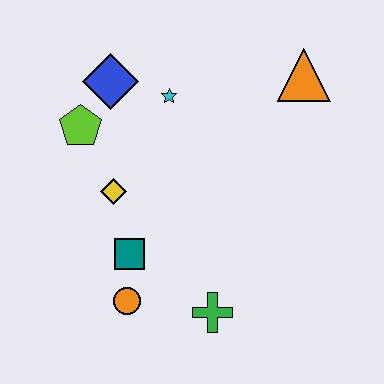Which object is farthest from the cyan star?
The green cross is farthest from the cyan star.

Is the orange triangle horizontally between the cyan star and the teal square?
No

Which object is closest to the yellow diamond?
The teal square is closest to the yellow diamond.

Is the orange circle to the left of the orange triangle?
Yes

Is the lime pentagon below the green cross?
No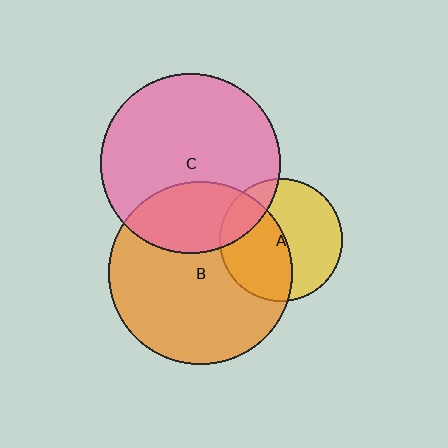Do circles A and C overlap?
Yes.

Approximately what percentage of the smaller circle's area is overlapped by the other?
Approximately 20%.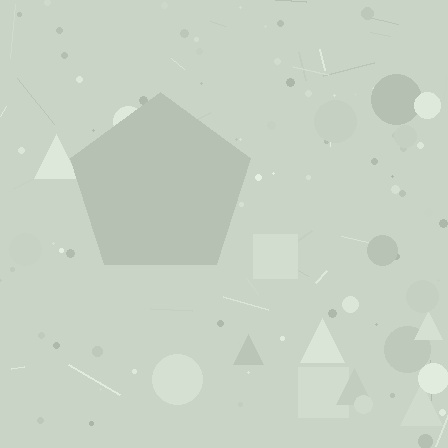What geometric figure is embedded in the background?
A pentagon is embedded in the background.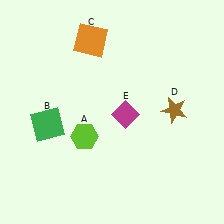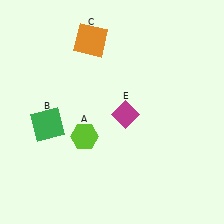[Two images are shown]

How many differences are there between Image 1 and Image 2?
There is 1 difference between the two images.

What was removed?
The brown star (D) was removed in Image 2.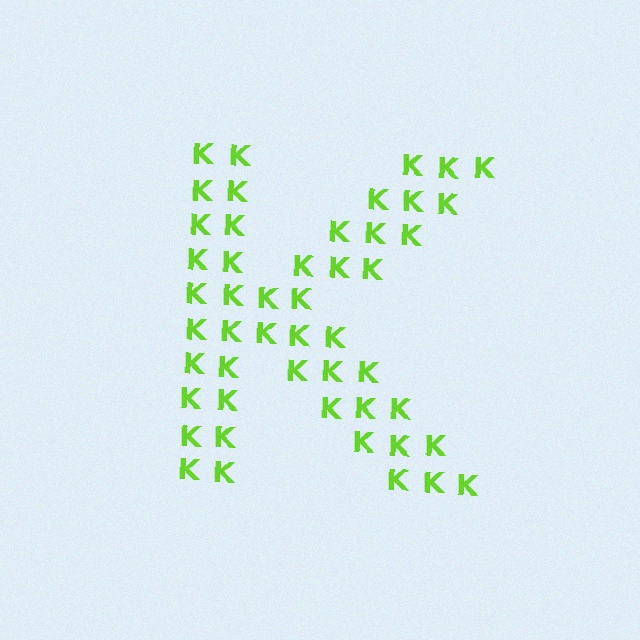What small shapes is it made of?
It is made of small letter K's.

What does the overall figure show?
The overall figure shows the letter K.